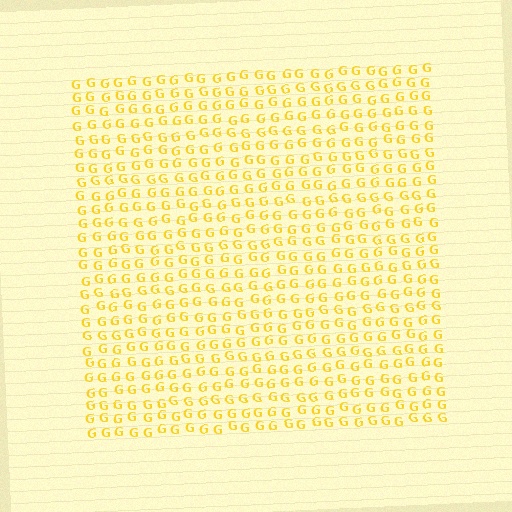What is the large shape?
The large shape is a square.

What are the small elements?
The small elements are letter G's.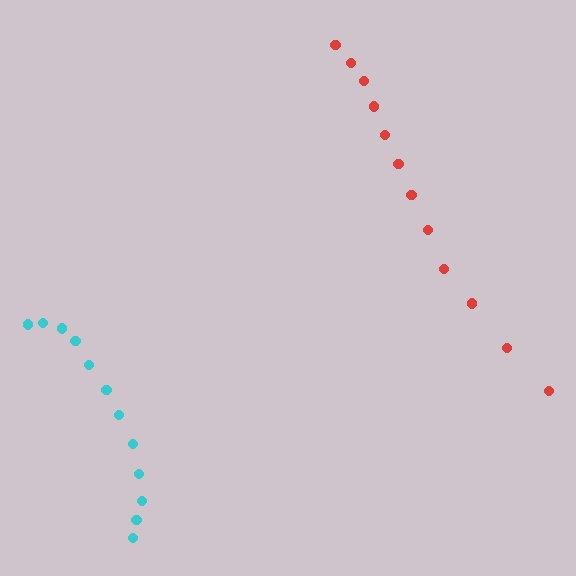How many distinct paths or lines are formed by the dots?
There are 2 distinct paths.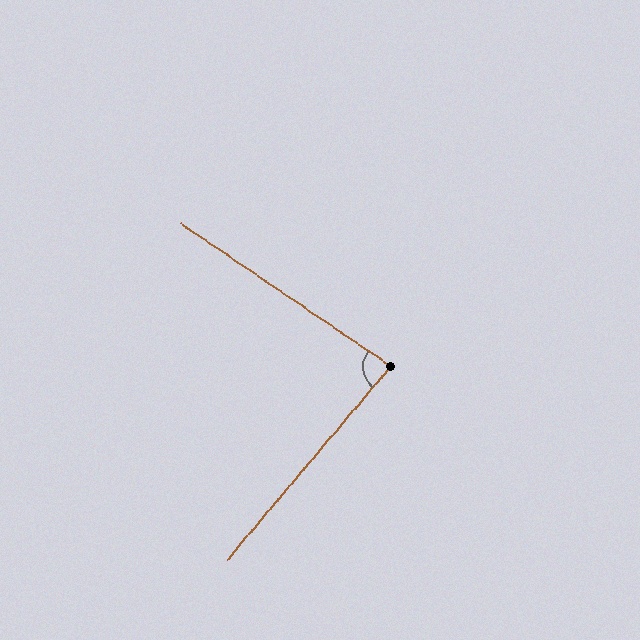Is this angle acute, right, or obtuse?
It is acute.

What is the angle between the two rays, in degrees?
Approximately 84 degrees.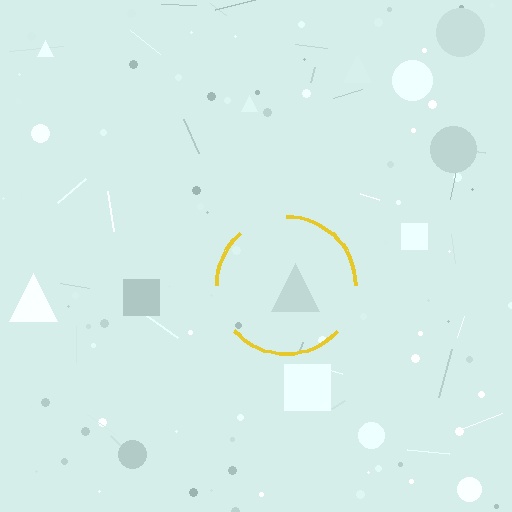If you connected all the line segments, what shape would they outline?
They would outline a circle.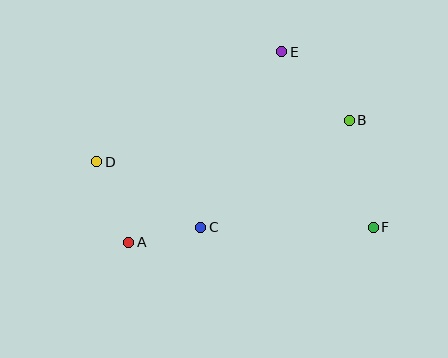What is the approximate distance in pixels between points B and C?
The distance between B and C is approximately 183 pixels.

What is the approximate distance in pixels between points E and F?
The distance between E and F is approximately 198 pixels.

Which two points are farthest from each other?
Points D and F are farthest from each other.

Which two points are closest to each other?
Points A and C are closest to each other.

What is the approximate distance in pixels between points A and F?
The distance between A and F is approximately 245 pixels.